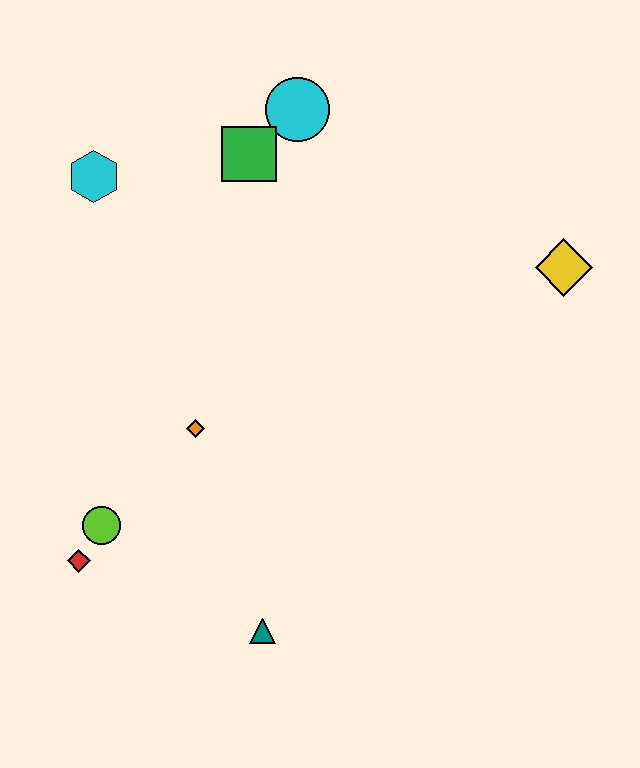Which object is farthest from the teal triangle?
The cyan circle is farthest from the teal triangle.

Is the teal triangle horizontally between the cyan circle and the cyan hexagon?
Yes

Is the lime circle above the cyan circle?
No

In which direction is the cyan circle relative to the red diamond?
The cyan circle is above the red diamond.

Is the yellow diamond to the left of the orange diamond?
No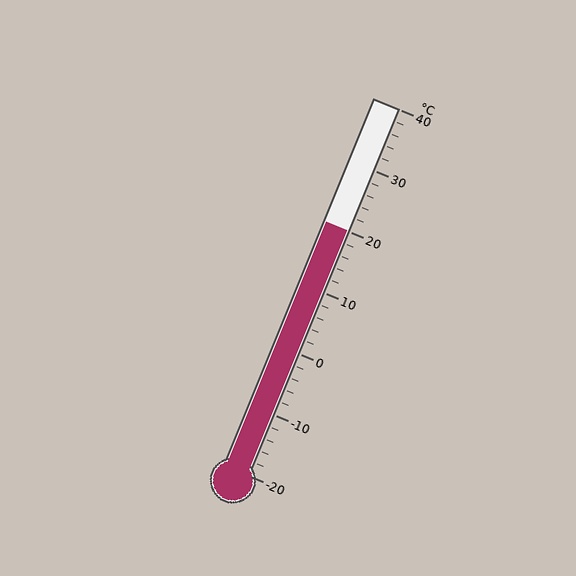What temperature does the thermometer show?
The thermometer shows approximately 20°C.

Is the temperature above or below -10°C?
The temperature is above -10°C.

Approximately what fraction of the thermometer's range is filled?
The thermometer is filled to approximately 65% of its range.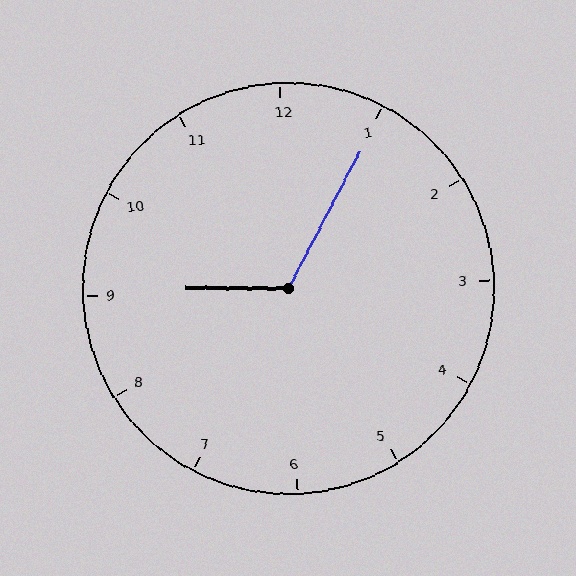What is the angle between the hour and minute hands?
Approximately 118 degrees.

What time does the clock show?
9:05.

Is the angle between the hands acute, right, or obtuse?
It is obtuse.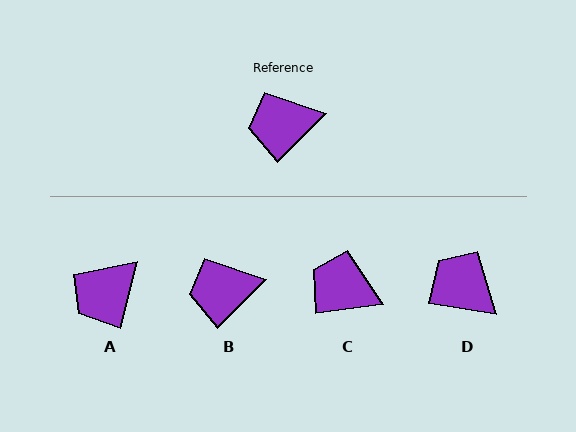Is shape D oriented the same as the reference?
No, it is off by about 54 degrees.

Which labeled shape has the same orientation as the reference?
B.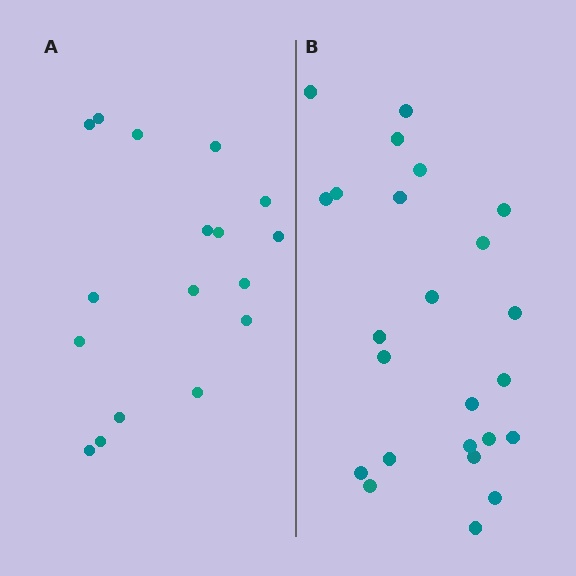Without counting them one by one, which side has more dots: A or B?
Region B (the right region) has more dots.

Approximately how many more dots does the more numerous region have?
Region B has roughly 8 or so more dots than region A.